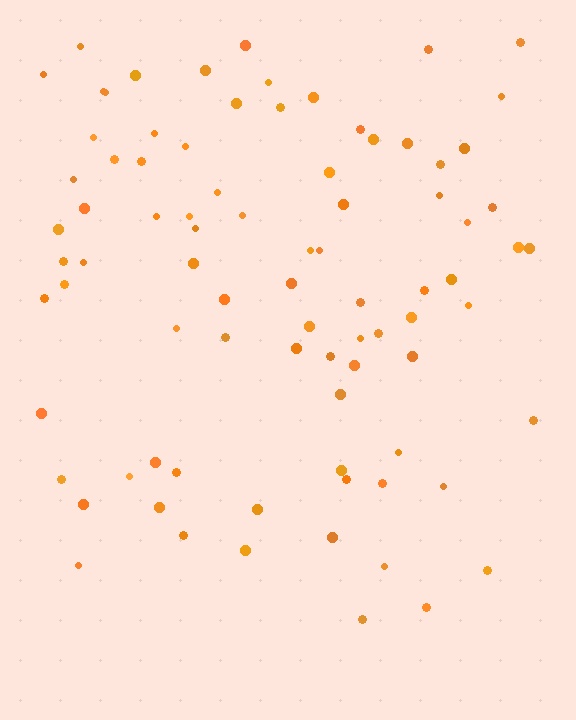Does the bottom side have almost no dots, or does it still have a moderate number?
Still a moderate number, just noticeably fewer than the top.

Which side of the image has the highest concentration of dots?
The top.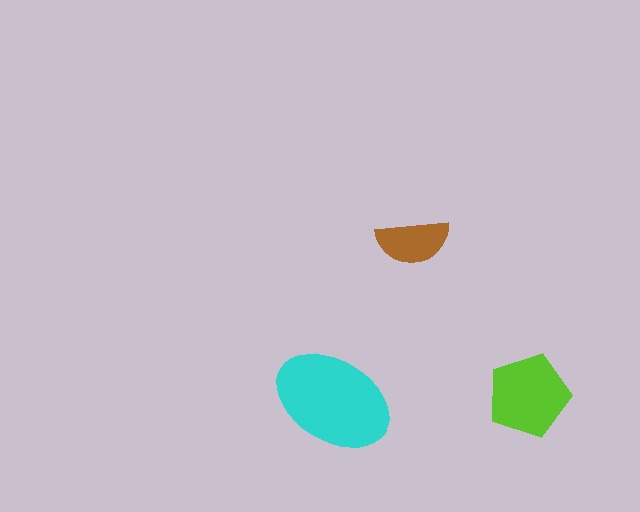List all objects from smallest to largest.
The brown semicircle, the lime pentagon, the cyan ellipse.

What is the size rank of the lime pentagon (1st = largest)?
2nd.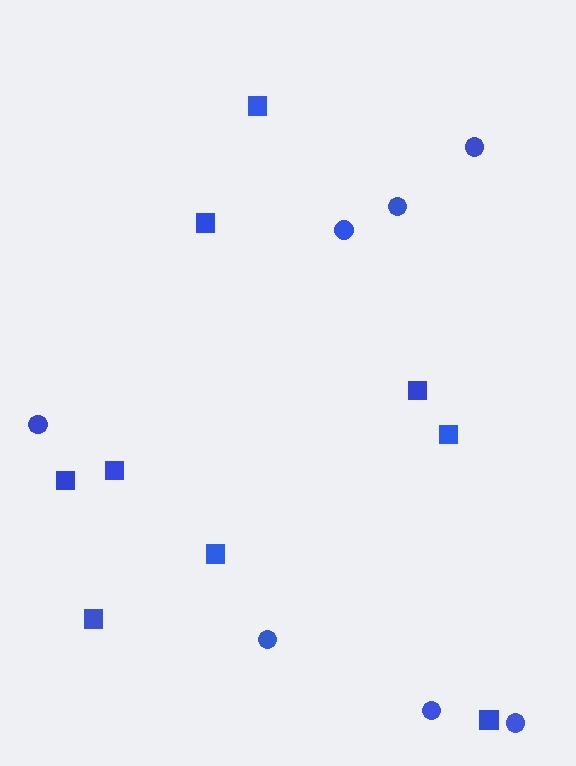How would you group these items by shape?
There are 2 groups: one group of squares (9) and one group of circles (7).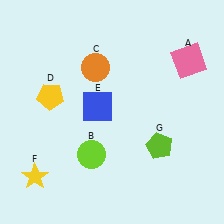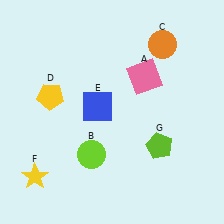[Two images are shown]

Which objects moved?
The objects that moved are: the pink square (A), the orange circle (C).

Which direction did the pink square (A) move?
The pink square (A) moved left.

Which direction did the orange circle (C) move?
The orange circle (C) moved right.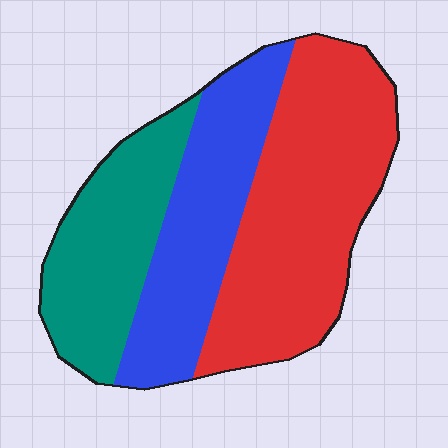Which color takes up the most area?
Red, at roughly 45%.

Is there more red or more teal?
Red.